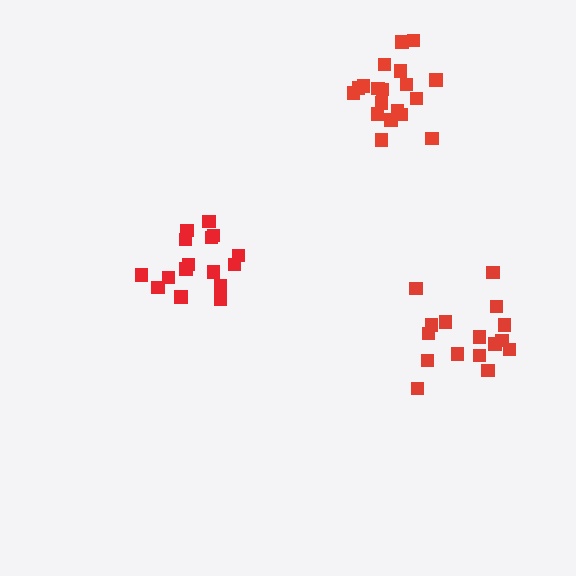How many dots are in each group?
Group 1: 16 dots, Group 2: 19 dots, Group 3: 16 dots (51 total).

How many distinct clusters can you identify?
There are 3 distinct clusters.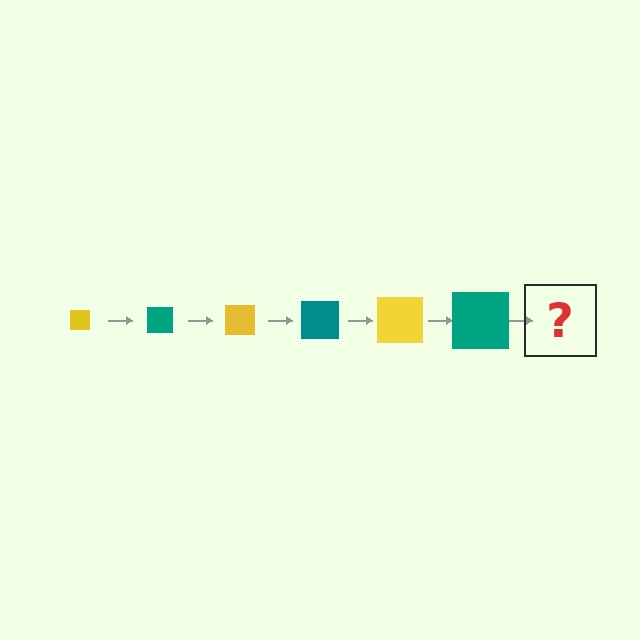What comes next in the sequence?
The next element should be a yellow square, larger than the previous one.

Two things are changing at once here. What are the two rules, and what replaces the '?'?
The two rules are that the square grows larger each step and the color cycles through yellow and teal. The '?' should be a yellow square, larger than the previous one.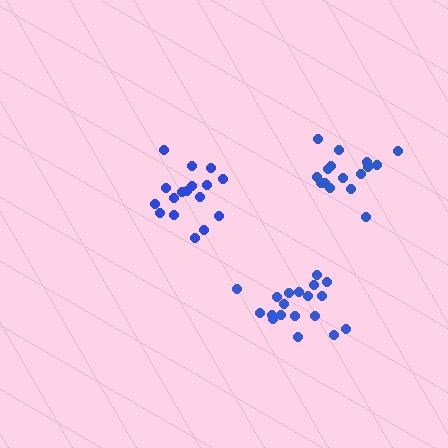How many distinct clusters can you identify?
There are 3 distinct clusters.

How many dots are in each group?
Group 1: 16 dots, Group 2: 17 dots, Group 3: 19 dots (52 total).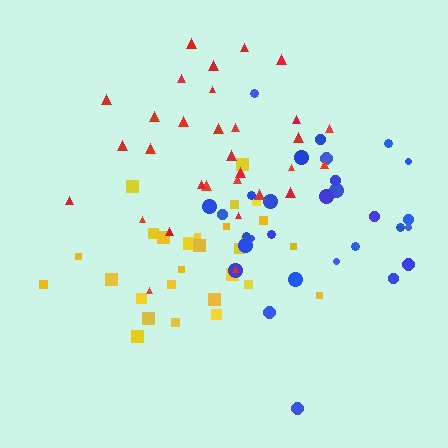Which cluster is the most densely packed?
Red.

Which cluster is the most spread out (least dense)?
Blue.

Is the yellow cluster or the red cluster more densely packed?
Red.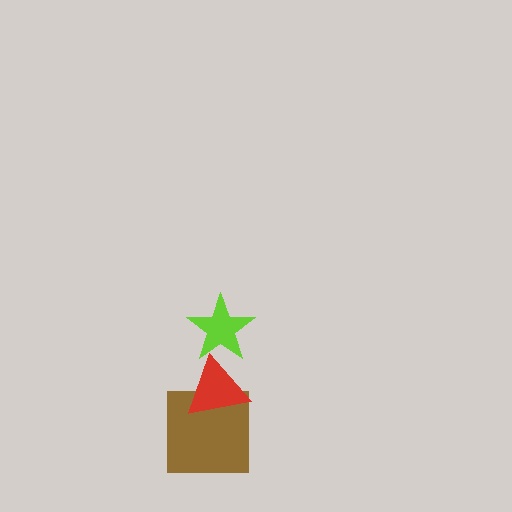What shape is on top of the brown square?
The red triangle is on top of the brown square.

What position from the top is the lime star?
The lime star is 1st from the top.